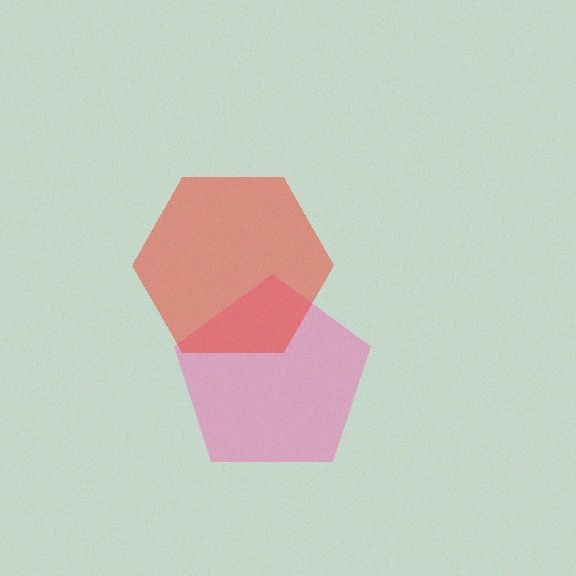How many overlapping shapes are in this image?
There are 2 overlapping shapes in the image.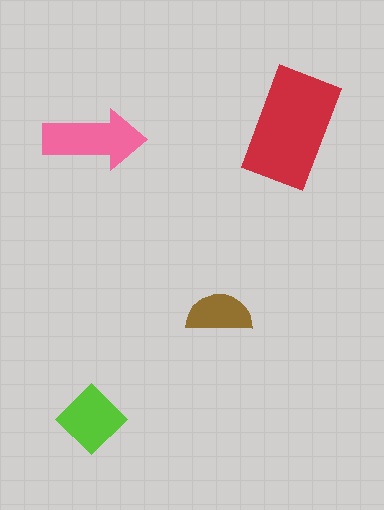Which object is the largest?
The red rectangle.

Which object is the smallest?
The brown semicircle.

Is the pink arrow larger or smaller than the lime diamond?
Larger.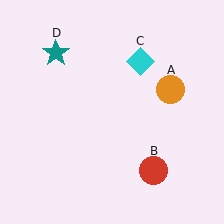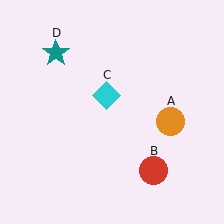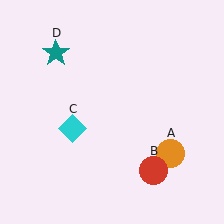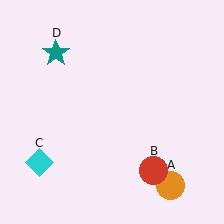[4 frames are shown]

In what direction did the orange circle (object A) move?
The orange circle (object A) moved down.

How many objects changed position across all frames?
2 objects changed position: orange circle (object A), cyan diamond (object C).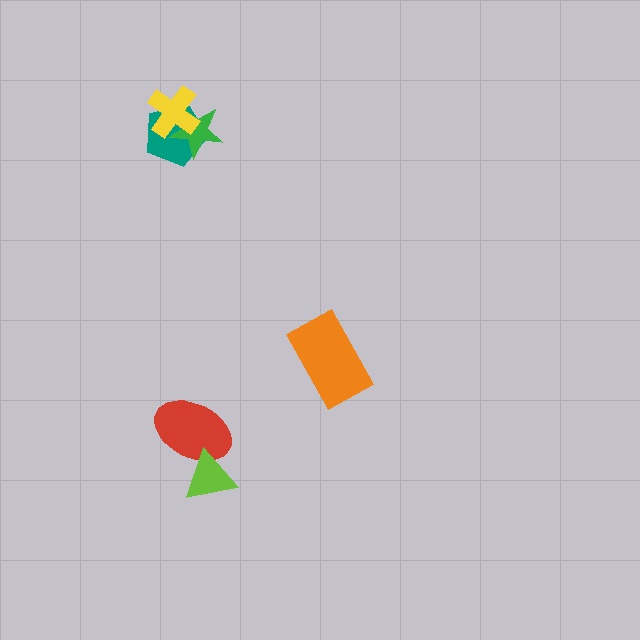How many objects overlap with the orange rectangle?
0 objects overlap with the orange rectangle.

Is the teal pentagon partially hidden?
Yes, it is partially covered by another shape.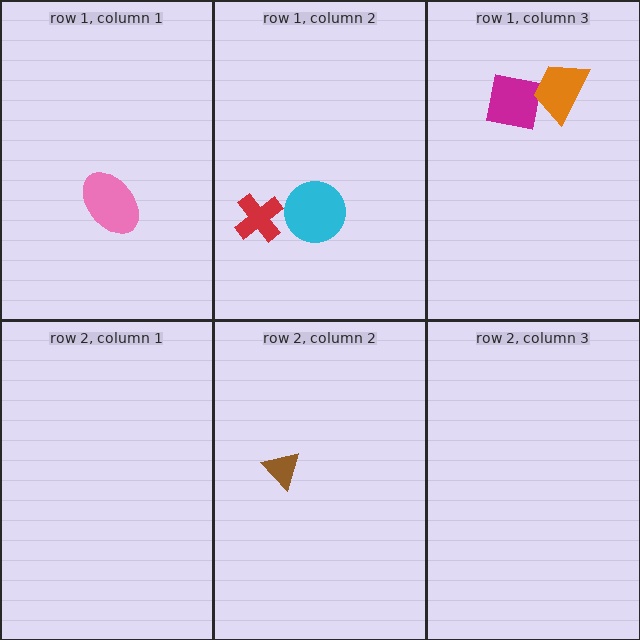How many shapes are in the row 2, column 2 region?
1.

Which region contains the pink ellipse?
The row 1, column 1 region.